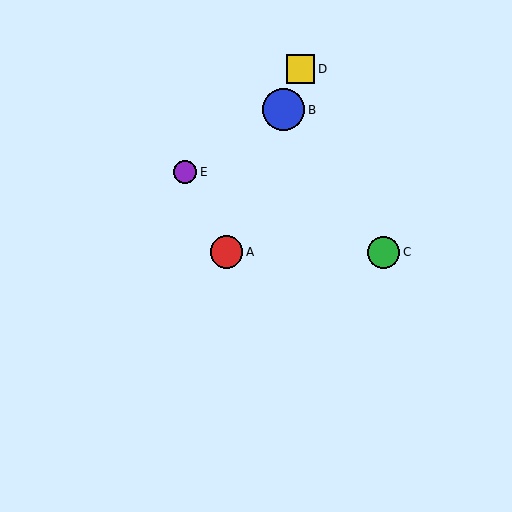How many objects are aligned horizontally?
2 objects (A, C) are aligned horizontally.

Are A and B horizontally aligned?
No, A is at y≈252 and B is at y≈110.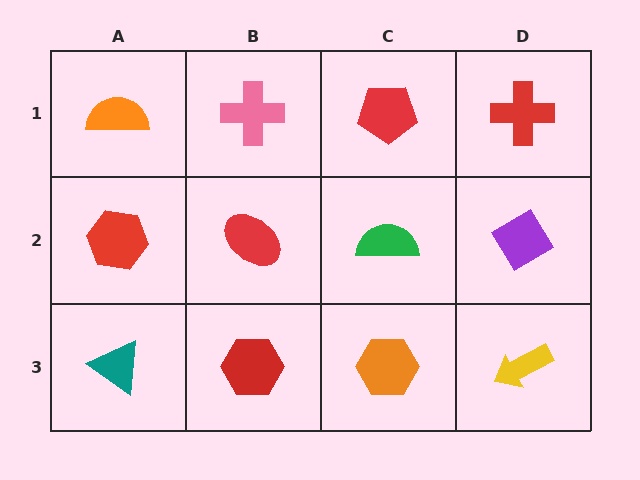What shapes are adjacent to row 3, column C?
A green semicircle (row 2, column C), a red hexagon (row 3, column B), a yellow arrow (row 3, column D).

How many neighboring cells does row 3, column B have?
3.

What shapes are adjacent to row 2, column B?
A pink cross (row 1, column B), a red hexagon (row 3, column B), a red hexagon (row 2, column A), a green semicircle (row 2, column C).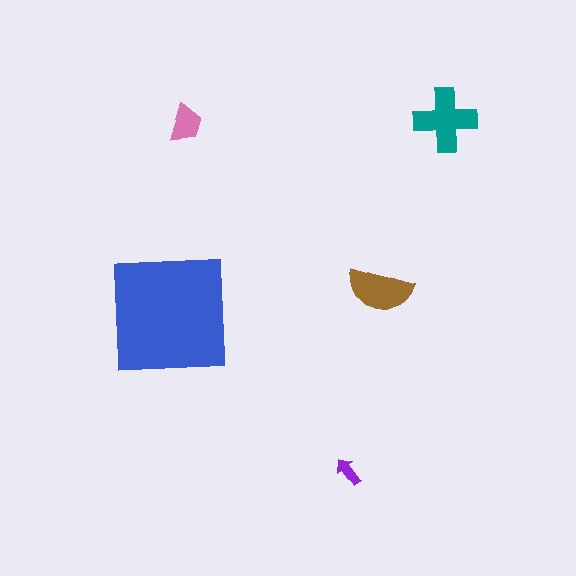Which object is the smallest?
The purple arrow.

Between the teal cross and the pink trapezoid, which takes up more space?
The teal cross.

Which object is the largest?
The blue square.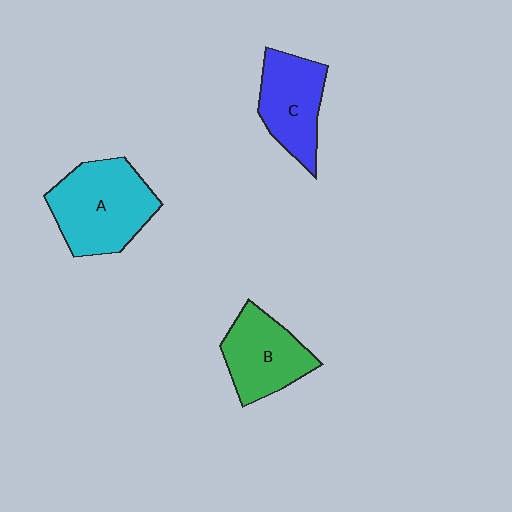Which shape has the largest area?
Shape A (cyan).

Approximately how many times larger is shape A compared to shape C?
Approximately 1.4 times.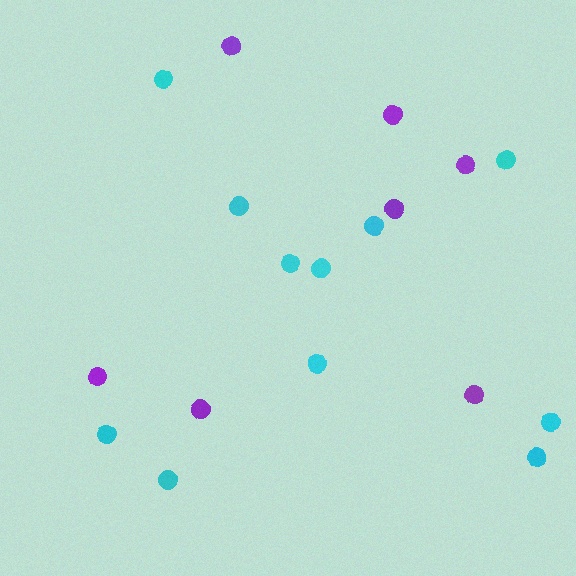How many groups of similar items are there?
There are 2 groups: one group of cyan circles (11) and one group of purple circles (7).